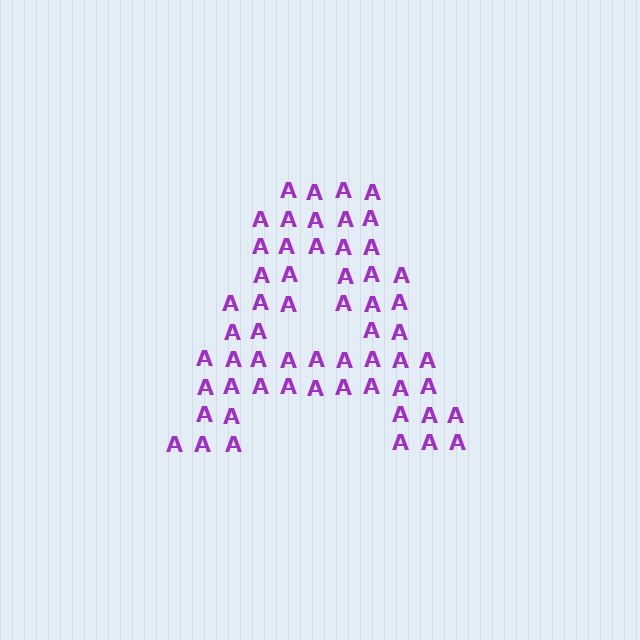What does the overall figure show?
The overall figure shows the letter A.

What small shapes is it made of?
It is made of small letter A's.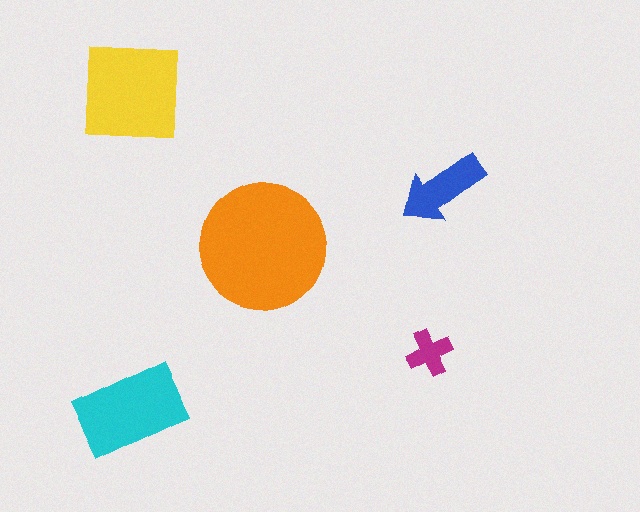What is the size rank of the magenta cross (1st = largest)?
5th.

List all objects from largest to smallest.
The orange circle, the yellow square, the cyan rectangle, the blue arrow, the magenta cross.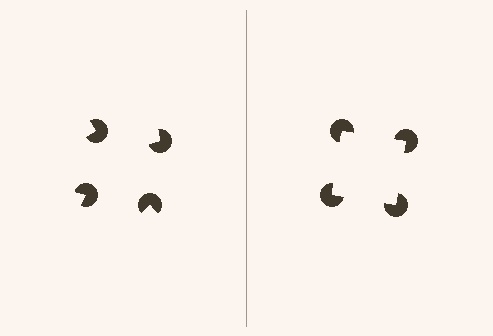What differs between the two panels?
The pac-man discs are positioned identically on both sides; only the wedge orientations differ. On the right they align to a square; on the left they are misaligned.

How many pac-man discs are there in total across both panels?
8 — 4 on each side.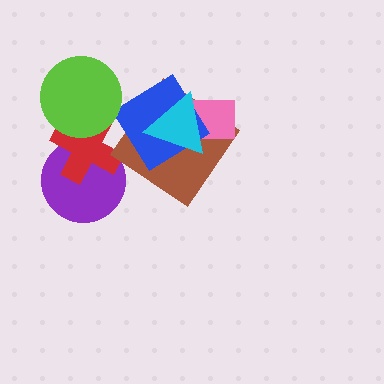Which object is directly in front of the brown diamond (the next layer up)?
The pink rectangle is directly in front of the brown diamond.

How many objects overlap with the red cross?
2 objects overlap with the red cross.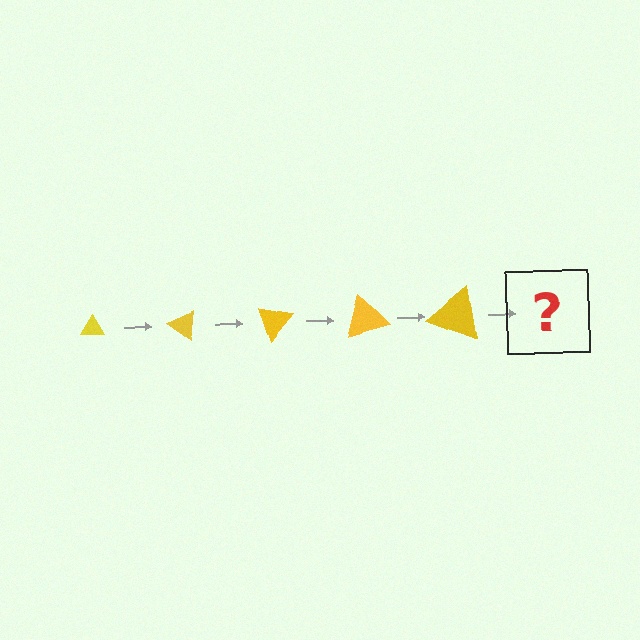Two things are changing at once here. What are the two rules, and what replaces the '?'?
The two rules are that the triangle grows larger each step and it rotates 35 degrees each step. The '?' should be a triangle, larger than the previous one and rotated 175 degrees from the start.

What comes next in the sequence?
The next element should be a triangle, larger than the previous one and rotated 175 degrees from the start.